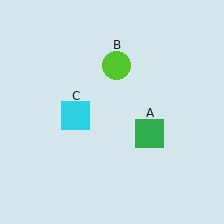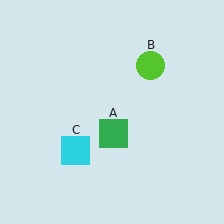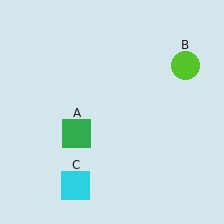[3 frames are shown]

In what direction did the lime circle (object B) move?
The lime circle (object B) moved right.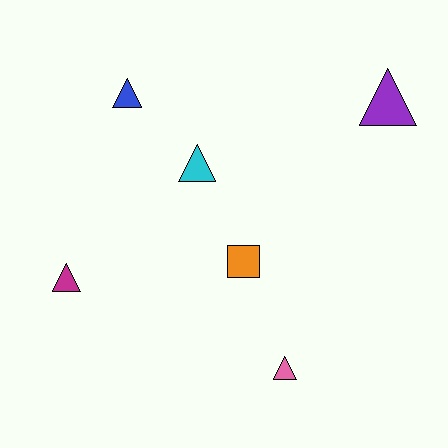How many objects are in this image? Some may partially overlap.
There are 6 objects.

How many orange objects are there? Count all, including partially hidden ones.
There is 1 orange object.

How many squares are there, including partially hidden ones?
There is 1 square.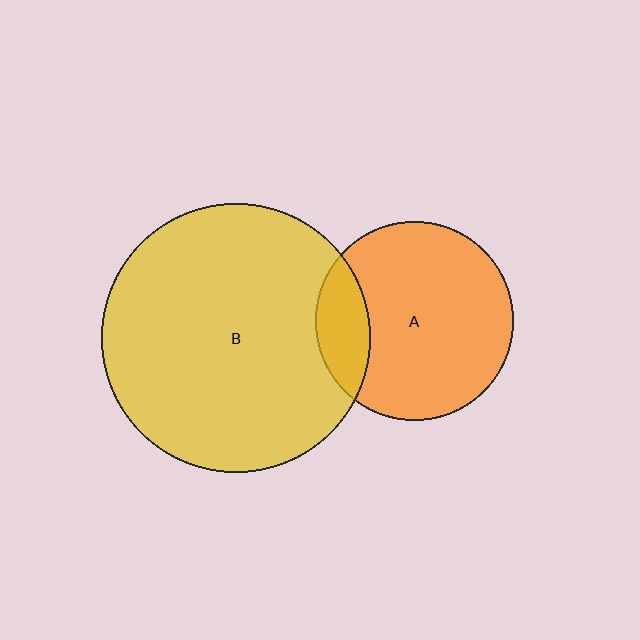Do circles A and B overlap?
Yes.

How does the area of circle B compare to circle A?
Approximately 1.8 times.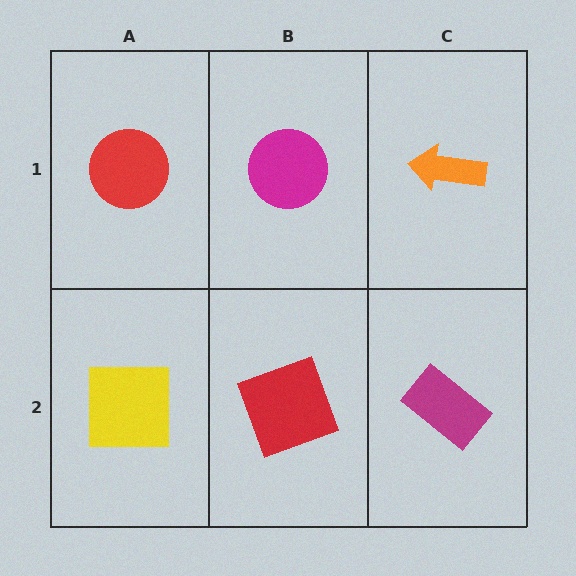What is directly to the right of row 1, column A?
A magenta circle.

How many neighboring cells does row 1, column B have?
3.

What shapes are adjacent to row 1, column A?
A yellow square (row 2, column A), a magenta circle (row 1, column B).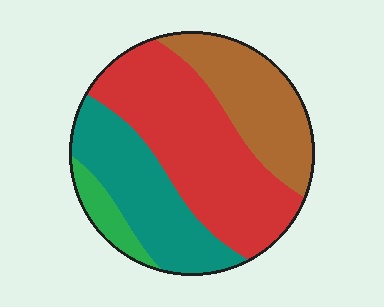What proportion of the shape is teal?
Teal covers 26% of the shape.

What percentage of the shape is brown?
Brown takes up about one quarter (1/4) of the shape.